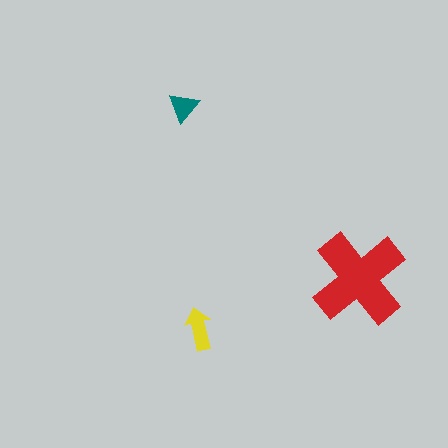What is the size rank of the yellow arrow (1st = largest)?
2nd.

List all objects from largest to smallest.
The red cross, the yellow arrow, the teal triangle.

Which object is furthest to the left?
The teal triangle is leftmost.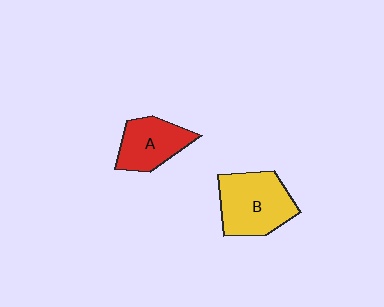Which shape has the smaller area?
Shape A (red).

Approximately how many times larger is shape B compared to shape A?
Approximately 1.3 times.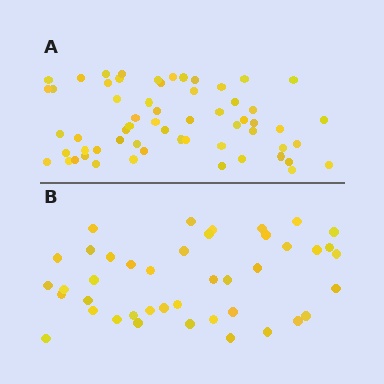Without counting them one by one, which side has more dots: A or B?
Region A (the top region) has more dots.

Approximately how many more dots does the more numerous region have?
Region A has approximately 20 more dots than region B.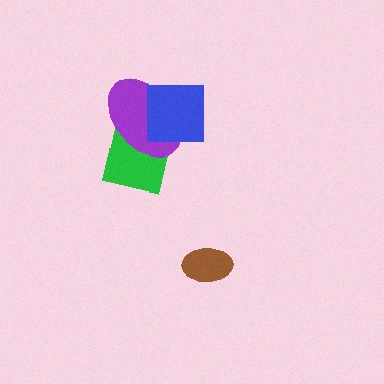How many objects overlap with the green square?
2 objects overlap with the green square.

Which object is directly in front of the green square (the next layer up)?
The purple ellipse is directly in front of the green square.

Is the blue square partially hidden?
No, no other shape covers it.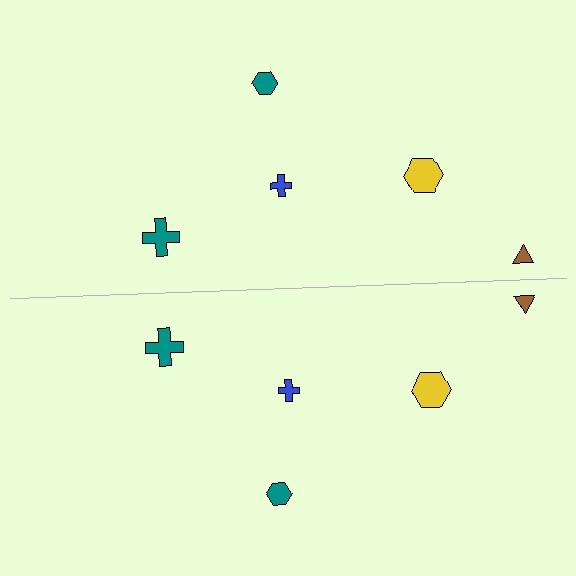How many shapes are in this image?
There are 10 shapes in this image.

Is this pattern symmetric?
Yes, this pattern has bilateral (reflection) symmetry.